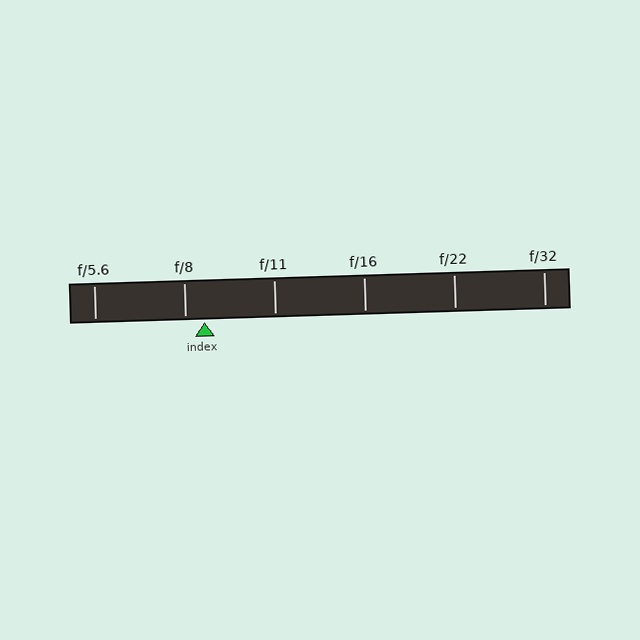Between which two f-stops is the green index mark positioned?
The index mark is between f/8 and f/11.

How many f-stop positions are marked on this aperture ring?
There are 6 f-stop positions marked.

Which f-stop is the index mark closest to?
The index mark is closest to f/8.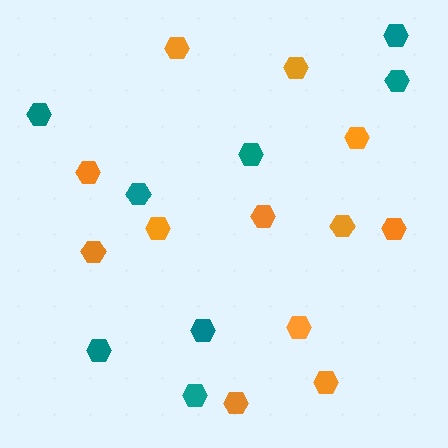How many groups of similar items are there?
There are 2 groups: one group of orange hexagons (12) and one group of teal hexagons (8).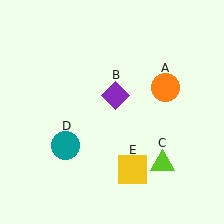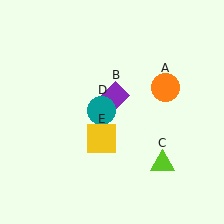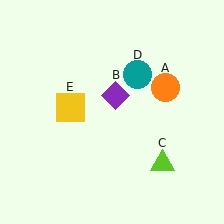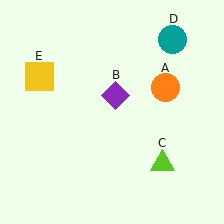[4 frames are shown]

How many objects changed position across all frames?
2 objects changed position: teal circle (object D), yellow square (object E).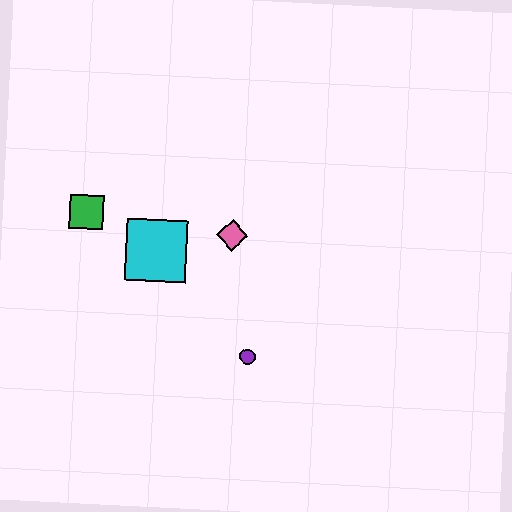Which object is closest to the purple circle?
The pink diamond is closest to the purple circle.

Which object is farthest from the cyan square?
The purple circle is farthest from the cyan square.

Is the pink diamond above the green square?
No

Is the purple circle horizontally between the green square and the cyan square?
No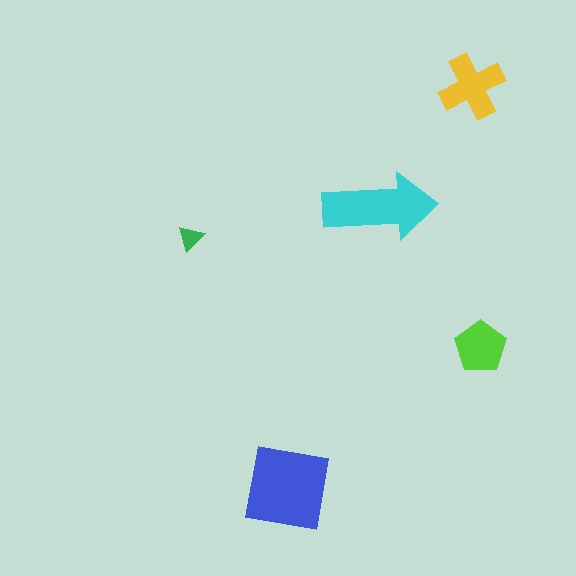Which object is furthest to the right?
The lime pentagon is rightmost.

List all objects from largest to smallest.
The blue square, the cyan arrow, the yellow cross, the lime pentagon, the green triangle.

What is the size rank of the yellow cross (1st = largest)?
3rd.